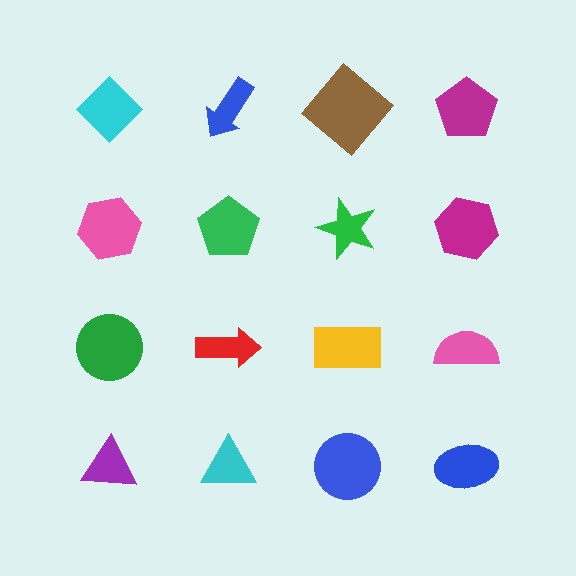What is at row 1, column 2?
A blue arrow.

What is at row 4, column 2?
A cyan triangle.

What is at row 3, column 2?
A red arrow.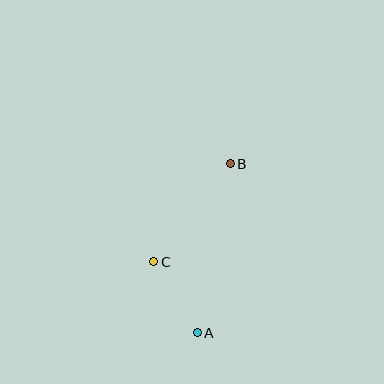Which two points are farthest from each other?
Points A and B are farthest from each other.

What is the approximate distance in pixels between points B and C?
The distance between B and C is approximately 124 pixels.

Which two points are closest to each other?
Points A and C are closest to each other.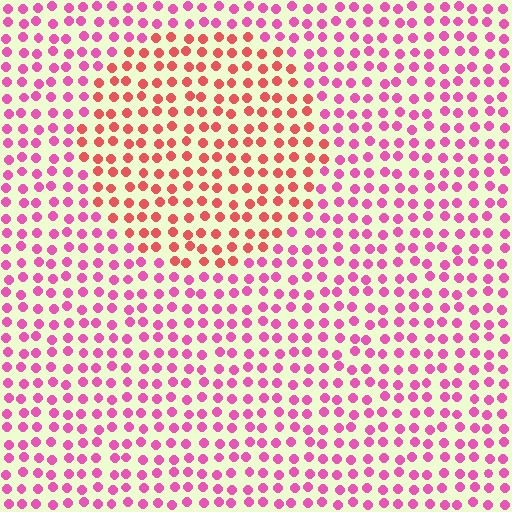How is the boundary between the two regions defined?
The boundary is defined purely by a slight shift in hue (about 37 degrees). Spacing, size, and orientation are identical on both sides.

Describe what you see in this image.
The image is filled with small pink elements in a uniform arrangement. A circle-shaped region is visible where the elements are tinted to a slightly different hue, forming a subtle color boundary.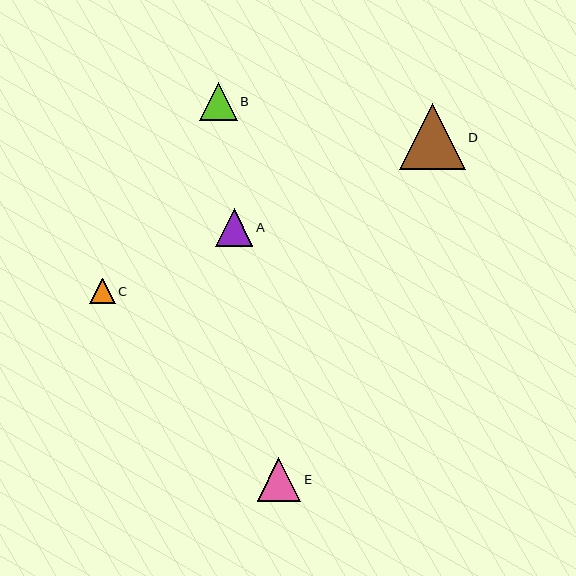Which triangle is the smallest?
Triangle C is the smallest with a size of approximately 25 pixels.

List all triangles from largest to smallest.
From largest to smallest: D, E, B, A, C.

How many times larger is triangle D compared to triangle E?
Triangle D is approximately 1.5 times the size of triangle E.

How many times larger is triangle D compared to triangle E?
Triangle D is approximately 1.5 times the size of triangle E.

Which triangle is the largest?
Triangle D is the largest with a size of approximately 66 pixels.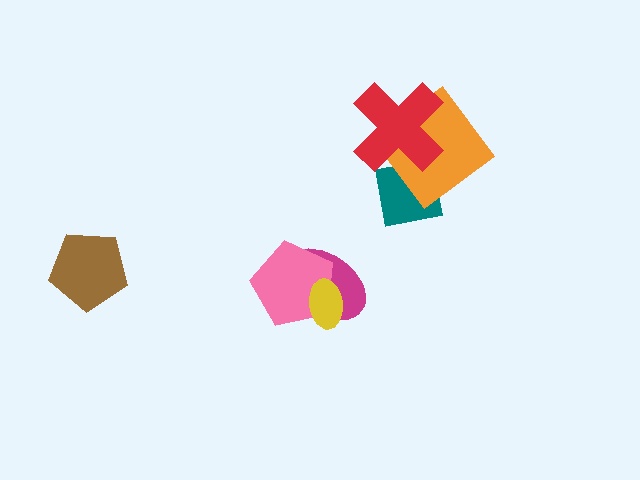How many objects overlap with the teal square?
2 objects overlap with the teal square.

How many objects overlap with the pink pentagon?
2 objects overlap with the pink pentagon.